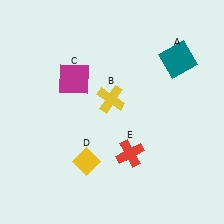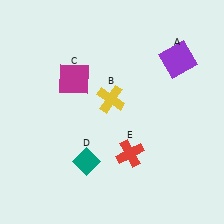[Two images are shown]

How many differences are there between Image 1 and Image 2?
There are 2 differences between the two images.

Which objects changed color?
A changed from teal to purple. D changed from yellow to teal.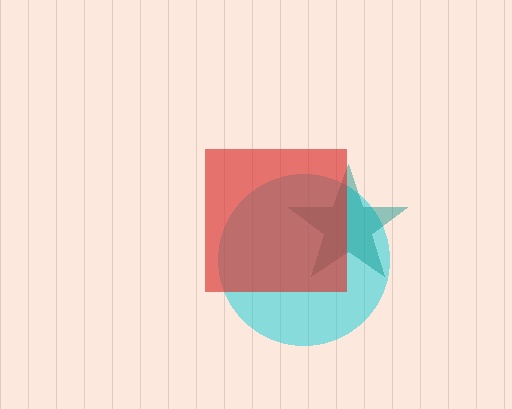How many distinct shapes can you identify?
There are 3 distinct shapes: a cyan circle, a teal star, a red square.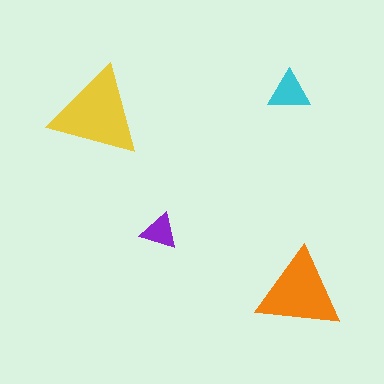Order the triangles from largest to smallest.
the yellow one, the orange one, the cyan one, the purple one.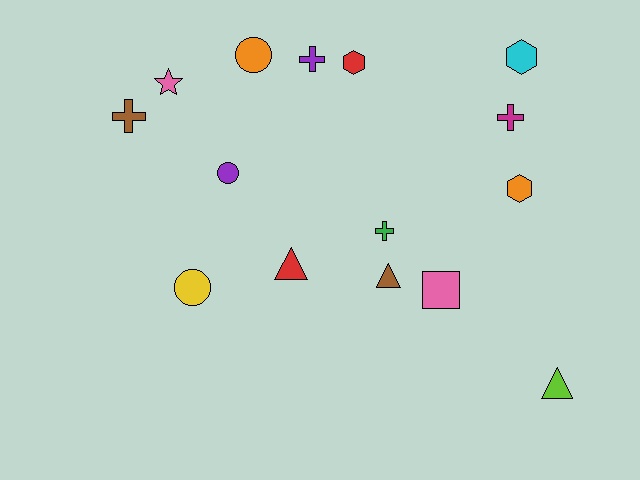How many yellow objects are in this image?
There is 1 yellow object.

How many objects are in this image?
There are 15 objects.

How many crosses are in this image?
There are 4 crosses.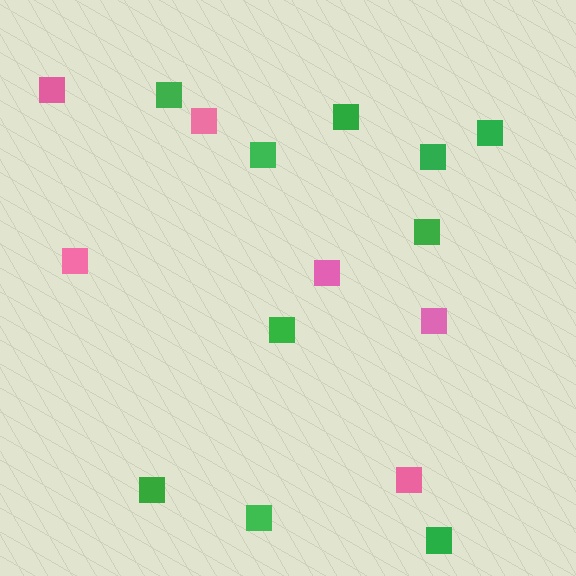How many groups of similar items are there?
There are 2 groups: one group of pink squares (6) and one group of green squares (10).